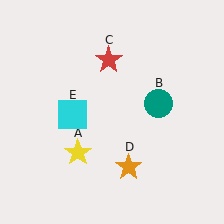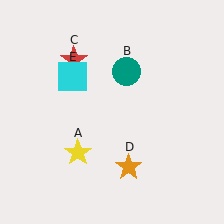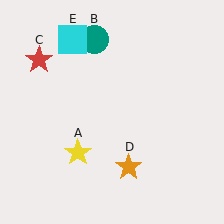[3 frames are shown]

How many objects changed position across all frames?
3 objects changed position: teal circle (object B), red star (object C), cyan square (object E).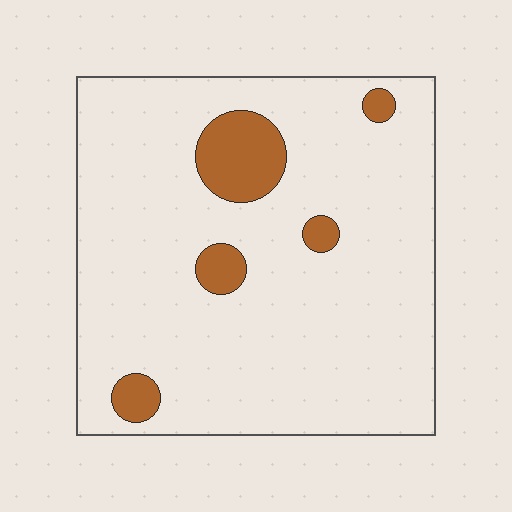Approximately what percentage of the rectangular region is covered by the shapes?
Approximately 10%.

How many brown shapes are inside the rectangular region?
5.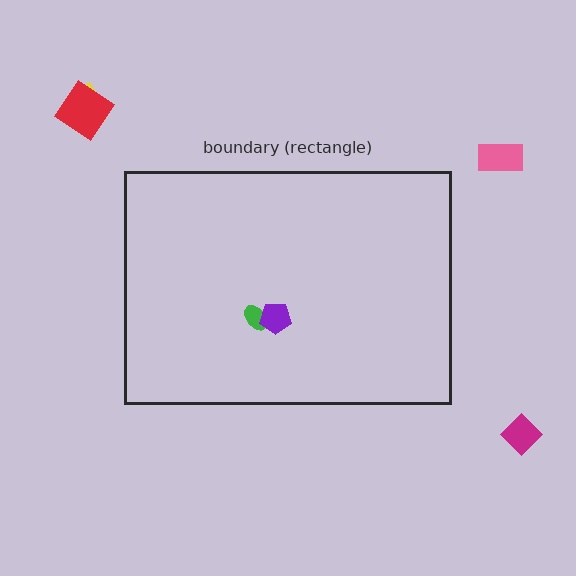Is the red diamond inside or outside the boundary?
Outside.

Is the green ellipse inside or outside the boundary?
Inside.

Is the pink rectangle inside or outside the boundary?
Outside.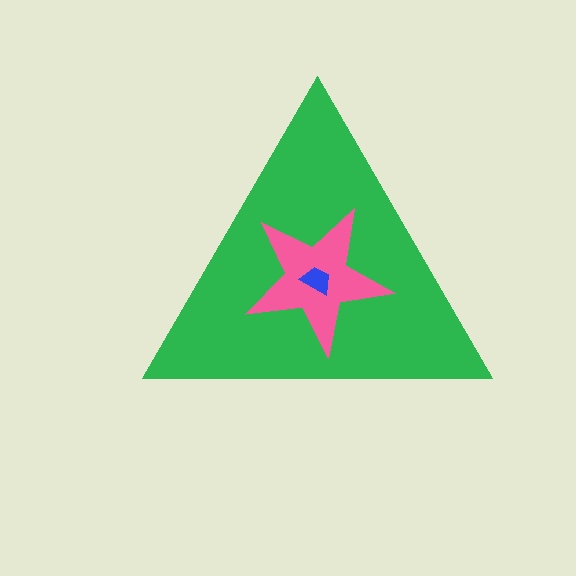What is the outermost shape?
The green triangle.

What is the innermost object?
The blue trapezoid.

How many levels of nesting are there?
3.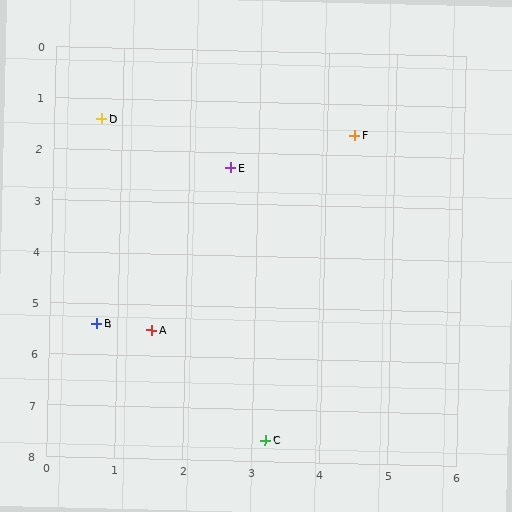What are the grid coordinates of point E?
Point E is at approximately (2.6, 2.3).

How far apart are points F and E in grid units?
Points F and E are about 1.9 grid units apart.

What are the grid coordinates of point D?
Point D is at approximately (0.7, 1.4).